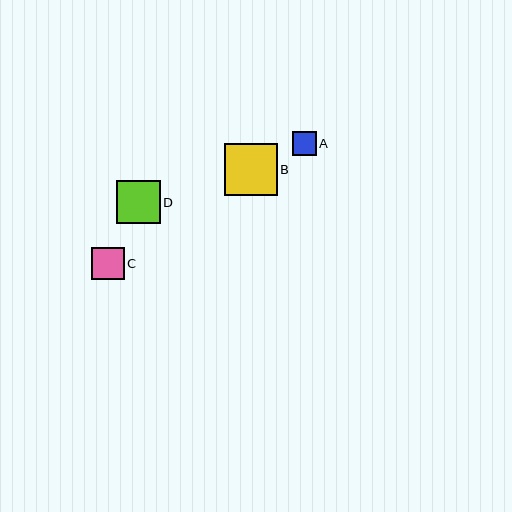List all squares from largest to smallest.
From largest to smallest: B, D, C, A.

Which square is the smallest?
Square A is the smallest with a size of approximately 24 pixels.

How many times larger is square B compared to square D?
Square B is approximately 1.2 times the size of square D.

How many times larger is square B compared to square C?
Square B is approximately 1.6 times the size of square C.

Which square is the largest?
Square B is the largest with a size of approximately 52 pixels.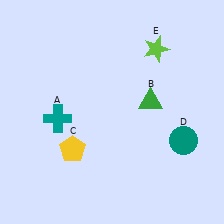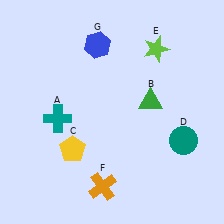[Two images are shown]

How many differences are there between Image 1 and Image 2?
There are 2 differences between the two images.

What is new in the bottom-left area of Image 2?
An orange cross (F) was added in the bottom-left area of Image 2.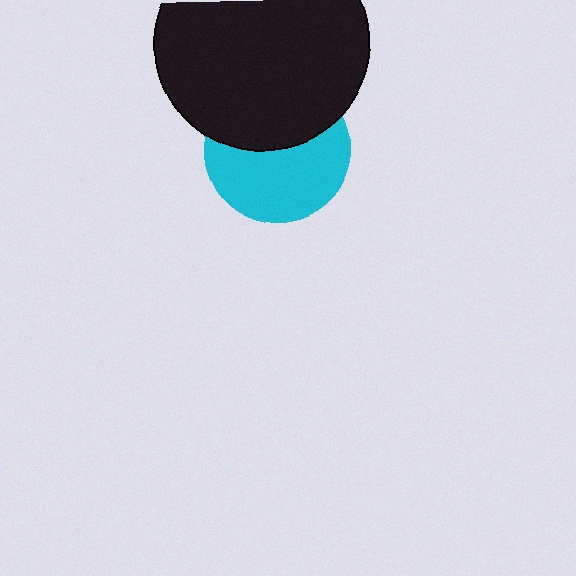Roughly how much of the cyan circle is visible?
About half of it is visible (roughly 56%).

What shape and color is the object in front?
The object in front is a black circle.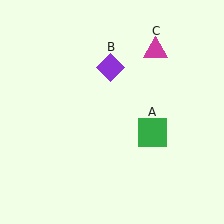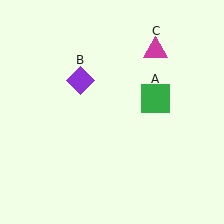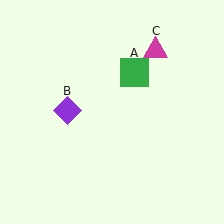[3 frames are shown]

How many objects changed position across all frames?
2 objects changed position: green square (object A), purple diamond (object B).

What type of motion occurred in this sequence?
The green square (object A), purple diamond (object B) rotated counterclockwise around the center of the scene.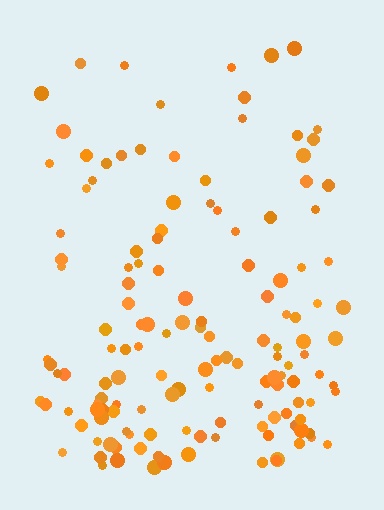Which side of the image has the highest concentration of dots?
The bottom.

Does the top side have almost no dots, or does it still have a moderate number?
Still a moderate number, just noticeably fewer than the bottom.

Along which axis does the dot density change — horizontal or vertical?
Vertical.